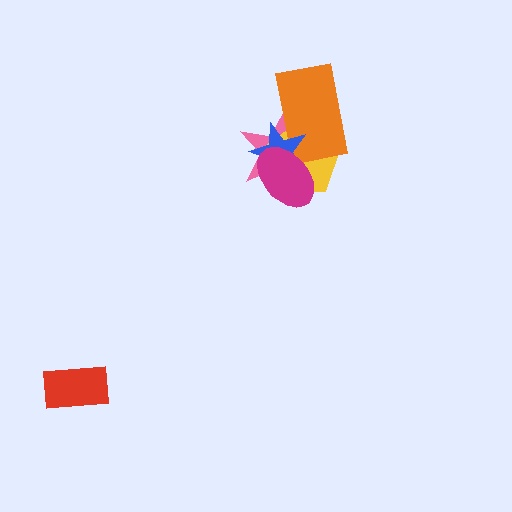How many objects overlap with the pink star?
4 objects overlap with the pink star.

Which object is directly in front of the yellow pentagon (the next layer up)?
The orange rectangle is directly in front of the yellow pentagon.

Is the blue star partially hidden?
Yes, it is partially covered by another shape.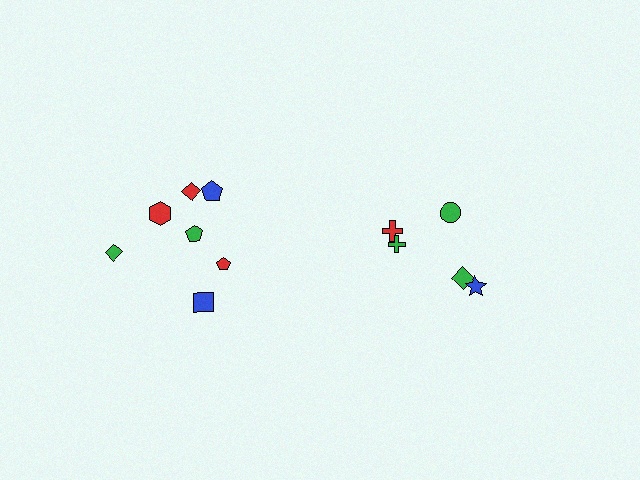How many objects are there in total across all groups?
There are 12 objects.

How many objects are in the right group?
There are 5 objects.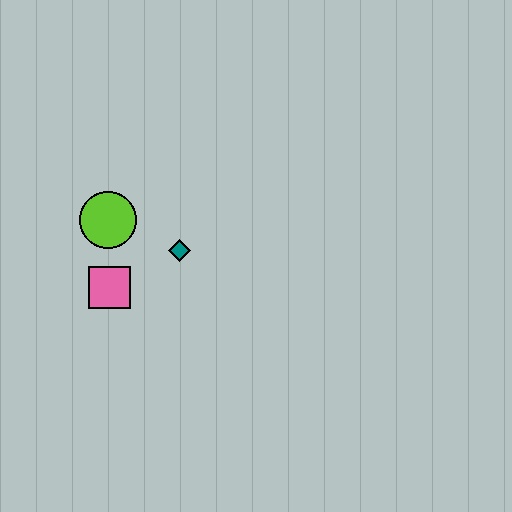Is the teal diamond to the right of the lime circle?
Yes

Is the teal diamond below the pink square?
No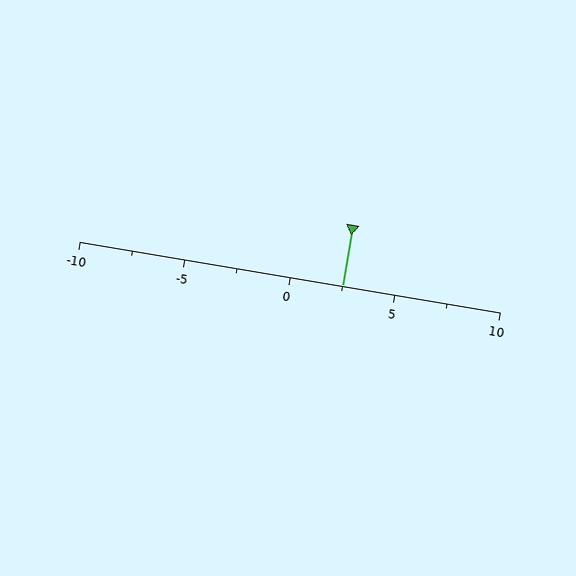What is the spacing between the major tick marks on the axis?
The major ticks are spaced 5 apart.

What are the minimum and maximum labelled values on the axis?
The axis runs from -10 to 10.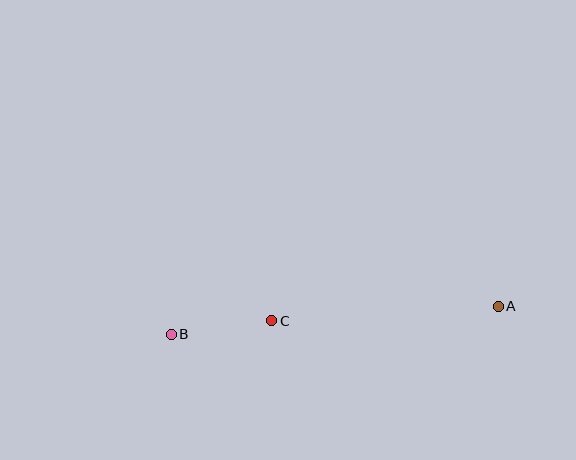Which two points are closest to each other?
Points B and C are closest to each other.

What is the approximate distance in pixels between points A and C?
The distance between A and C is approximately 227 pixels.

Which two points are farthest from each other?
Points A and B are farthest from each other.